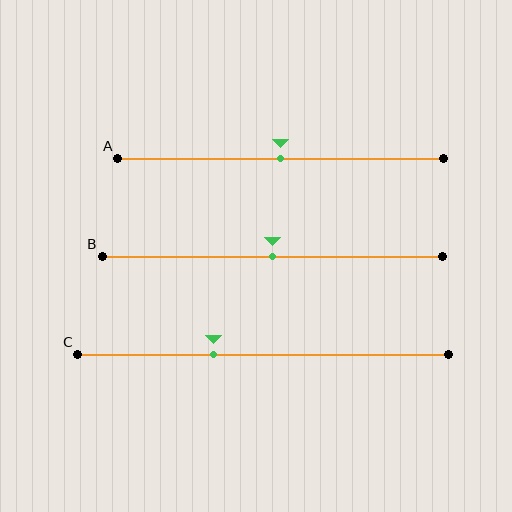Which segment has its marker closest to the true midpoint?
Segment A has its marker closest to the true midpoint.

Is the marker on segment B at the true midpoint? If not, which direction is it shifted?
Yes, the marker on segment B is at the true midpoint.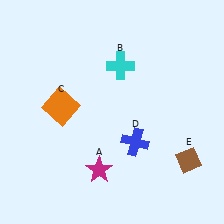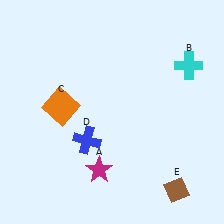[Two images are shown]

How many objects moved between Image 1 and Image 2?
3 objects moved between the two images.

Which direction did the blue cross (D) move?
The blue cross (D) moved left.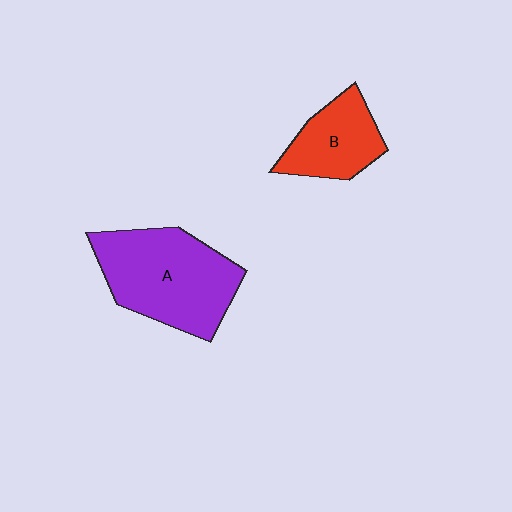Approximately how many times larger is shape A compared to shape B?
Approximately 1.8 times.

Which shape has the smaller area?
Shape B (red).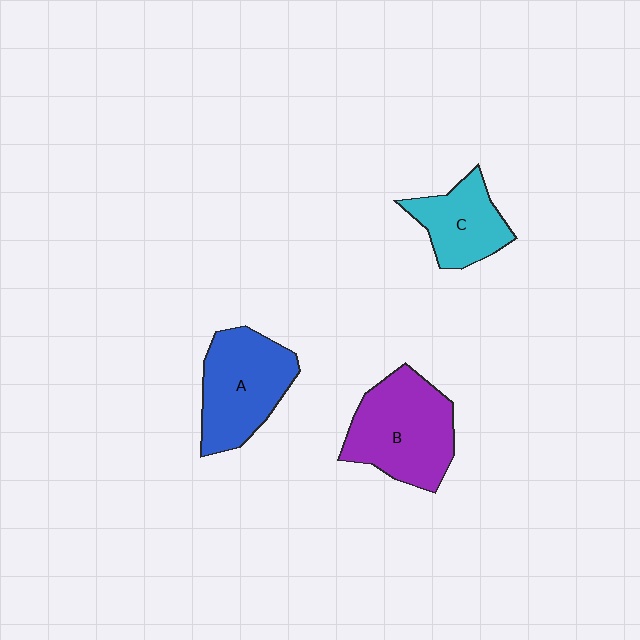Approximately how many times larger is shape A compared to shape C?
Approximately 1.4 times.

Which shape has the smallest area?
Shape C (cyan).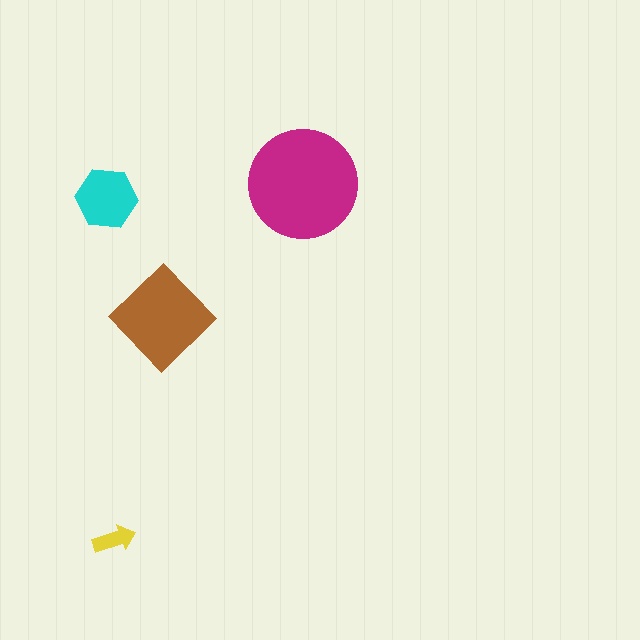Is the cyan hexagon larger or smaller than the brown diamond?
Smaller.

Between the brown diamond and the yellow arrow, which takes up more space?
The brown diamond.